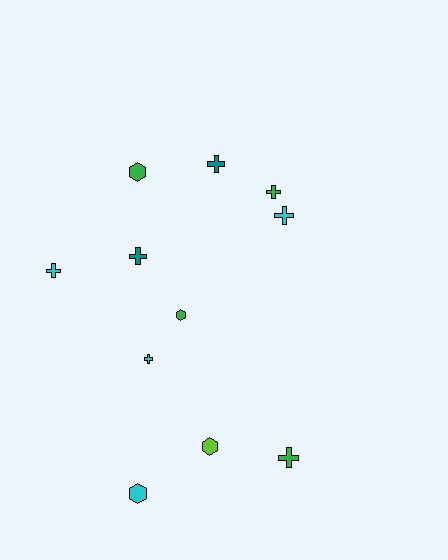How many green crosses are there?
There are 2 green crosses.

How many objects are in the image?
There are 11 objects.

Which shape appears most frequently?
Cross, with 7 objects.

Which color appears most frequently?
Green, with 4 objects.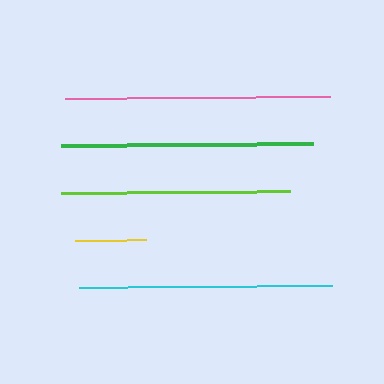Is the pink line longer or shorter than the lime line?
The pink line is longer than the lime line.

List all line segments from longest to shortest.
From longest to shortest: pink, cyan, green, lime, yellow.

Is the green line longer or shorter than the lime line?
The green line is longer than the lime line.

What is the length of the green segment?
The green segment is approximately 252 pixels long.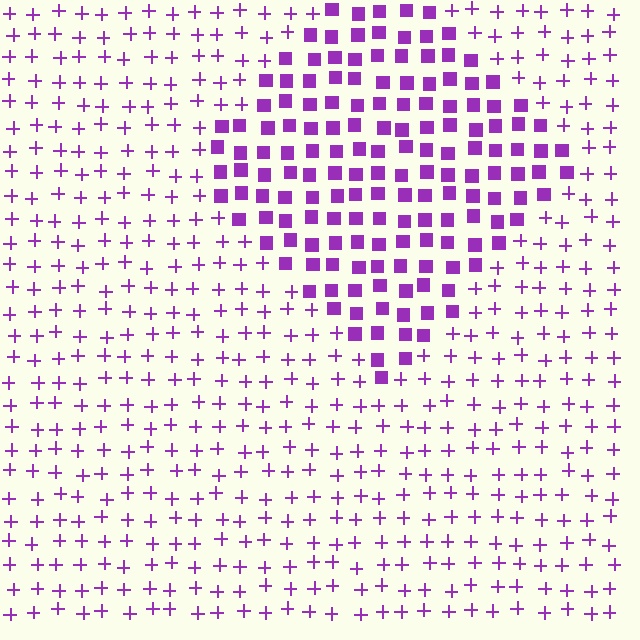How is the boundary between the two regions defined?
The boundary is defined by a change in element shape: squares inside vs. plus signs outside. All elements share the same color and spacing.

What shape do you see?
I see a diamond.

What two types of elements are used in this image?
The image uses squares inside the diamond region and plus signs outside it.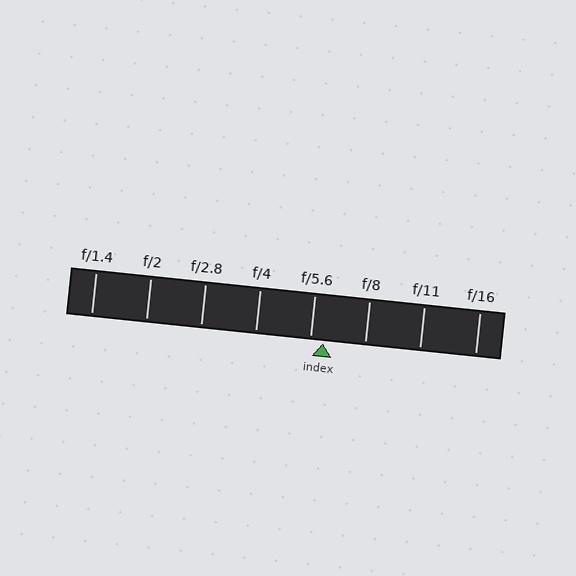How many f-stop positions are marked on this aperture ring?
There are 8 f-stop positions marked.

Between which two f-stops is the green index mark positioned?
The index mark is between f/5.6 and f/8.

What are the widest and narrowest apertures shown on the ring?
The widest aperture shown is f/1.4 and the narrowest is f/16.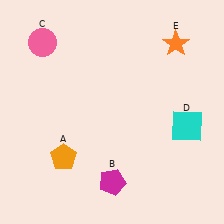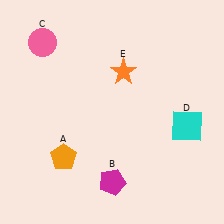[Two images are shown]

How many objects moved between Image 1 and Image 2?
1 object moved between the two images.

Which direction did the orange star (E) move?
The orange star (E) moved left.